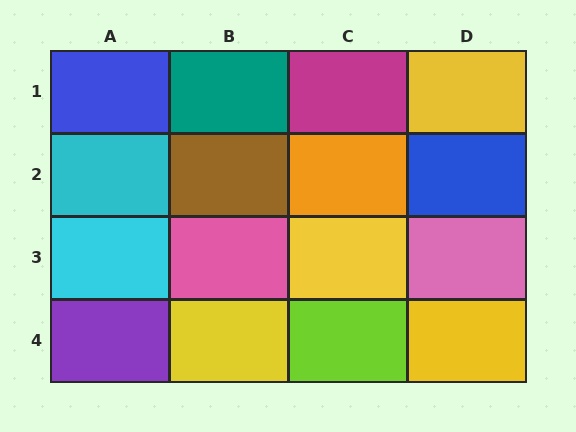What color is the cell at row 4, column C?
Lime.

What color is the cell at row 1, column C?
Magenta.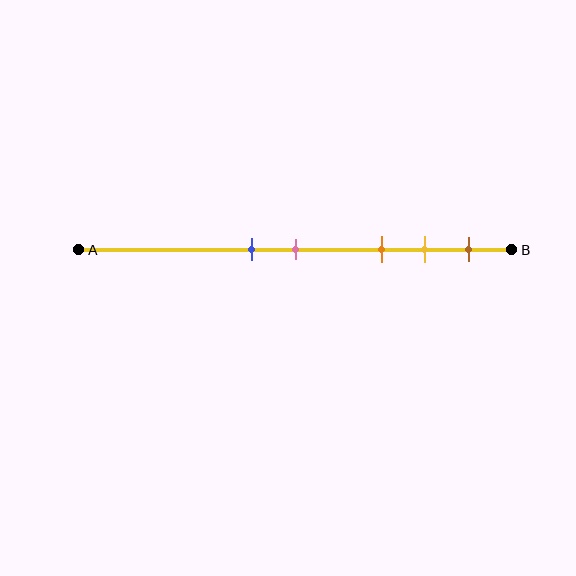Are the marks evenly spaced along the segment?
No, the marks are not evenly spaced.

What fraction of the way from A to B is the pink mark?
The pink mark is approximately 50% (0.5) of the way from A to B.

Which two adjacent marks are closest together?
The blue and pink marks are the closest adjacent pair.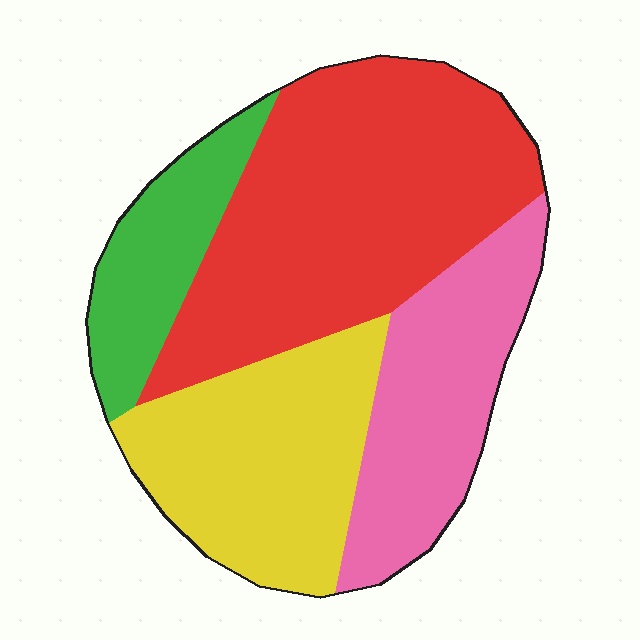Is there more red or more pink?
Red.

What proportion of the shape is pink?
Pink takes up about one fifth (1/5) of the shape.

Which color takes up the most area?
Red, at roughly 40%.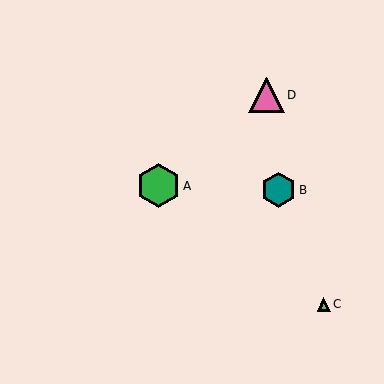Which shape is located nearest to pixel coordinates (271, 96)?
The pink triangle (labeled D) at (267, 95) is nearest to that location.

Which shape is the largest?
The green hexagon (labeled A) is the largest.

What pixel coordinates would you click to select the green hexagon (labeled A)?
Click at (158, 186) to select the green hexagon A.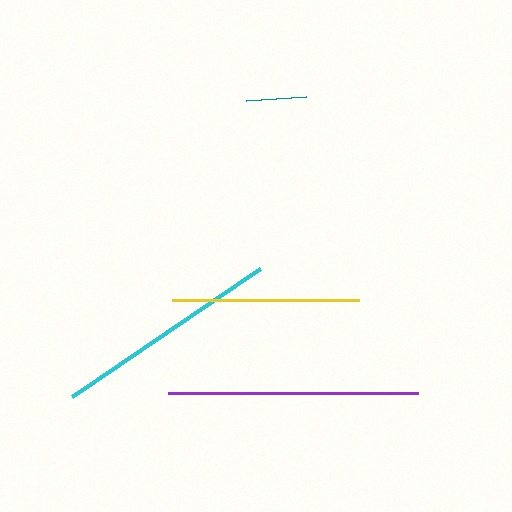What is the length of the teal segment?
The teal segment is approximately 61 pixels long.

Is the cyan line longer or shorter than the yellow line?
The cyan line is longer than the yellow line.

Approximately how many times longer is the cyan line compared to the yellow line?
The cyan line is approximately 1.2 times the length of the yellow line.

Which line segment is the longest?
The purple line is the longest at approximately 250 pixels.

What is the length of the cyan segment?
The cyan segment is approximately 227 pixels long.